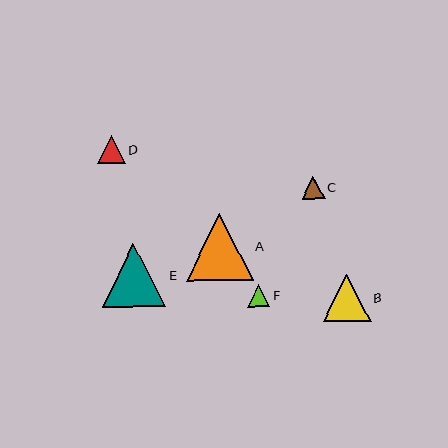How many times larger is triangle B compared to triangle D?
Triangle B is approximately 1.7 times the size of triangle D.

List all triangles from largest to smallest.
From largest to smallest: A, E, B, D, C, F.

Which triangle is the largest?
Triangle A is the largest with a size of approximately 67 pixels.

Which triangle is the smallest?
Triangle F is the smallest with a size of approximately 22 pixels.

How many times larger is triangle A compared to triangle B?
Triangle A is approximately 1.4 times the size of triangle B.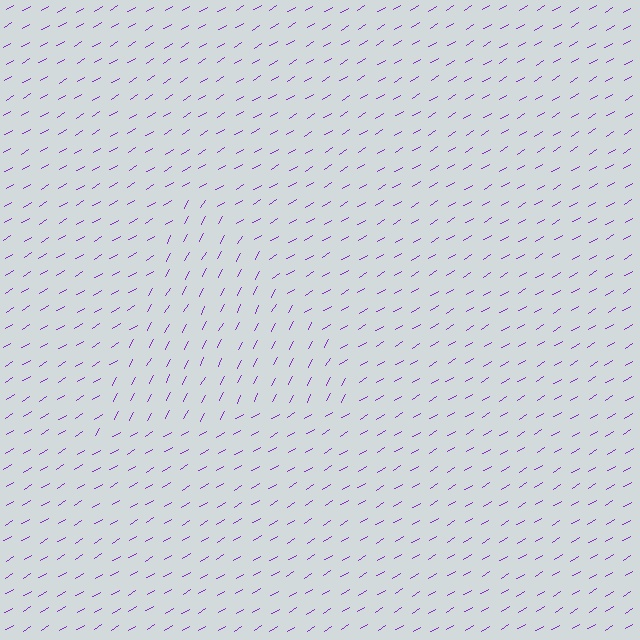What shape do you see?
I see a triangle.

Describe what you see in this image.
The image is filled with small purple line segments. A triangle region in the image has lines oriented differently from the surrounding lines, creating a visible texture boundary.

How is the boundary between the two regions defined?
The boundary is defined purely by a change in line orientation (approximately 31 degrees difference). All lines are the same color and thickness.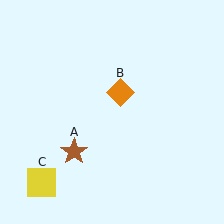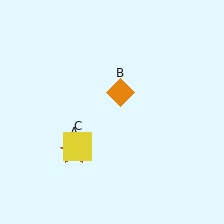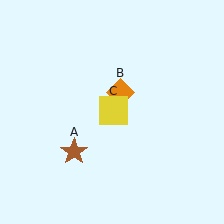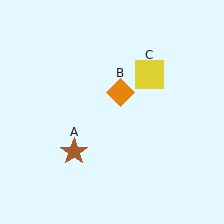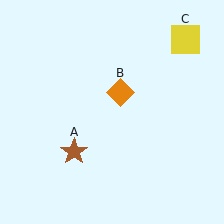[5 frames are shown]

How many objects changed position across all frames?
1 object changed position: yellow square (object C).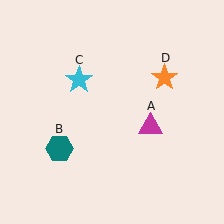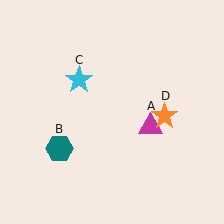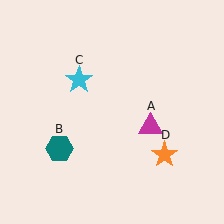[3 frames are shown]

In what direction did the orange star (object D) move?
The orange star (object D) moved down.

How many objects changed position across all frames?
1 object changed position: orange star (object D).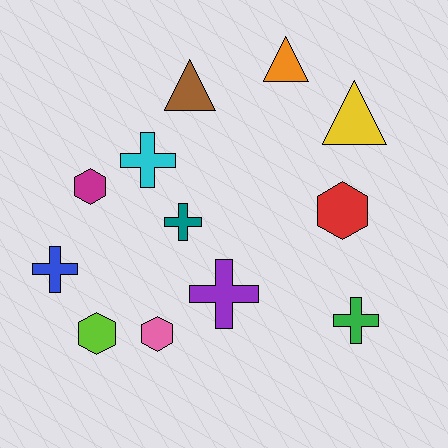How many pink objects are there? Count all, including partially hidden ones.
There is 1 pink object.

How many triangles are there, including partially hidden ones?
There are 3 triangles.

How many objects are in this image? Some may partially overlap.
There are 12 objects.